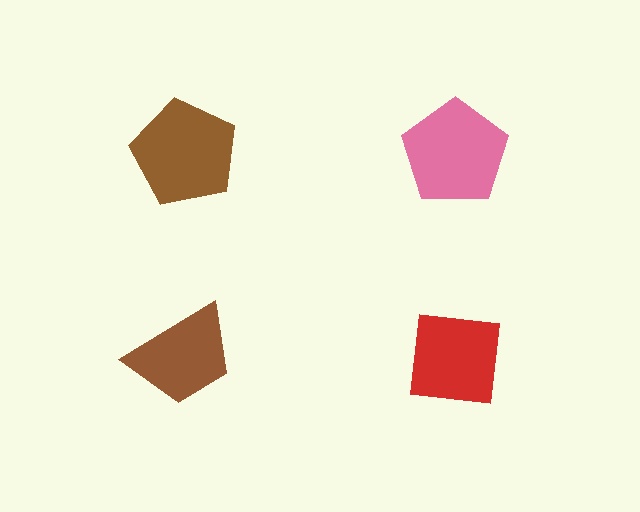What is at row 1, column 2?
A pink pentagon.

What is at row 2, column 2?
A red square.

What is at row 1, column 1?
A brown pentagon.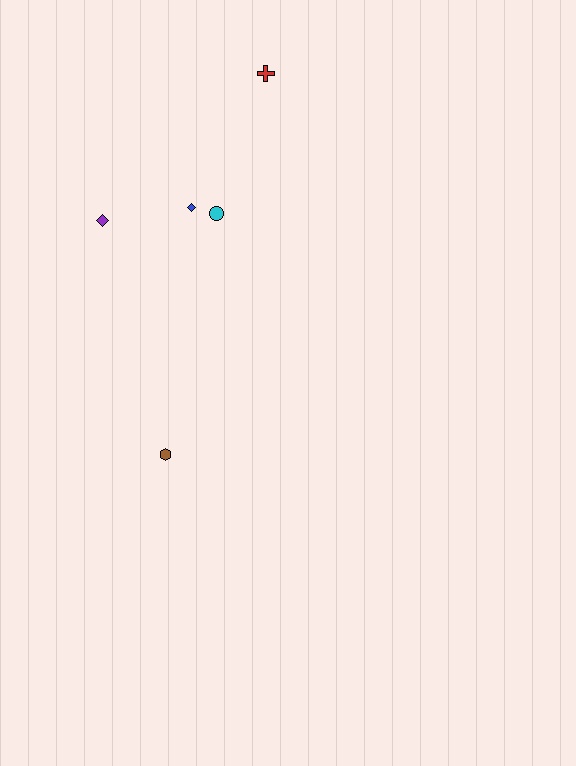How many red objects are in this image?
There is 1 red object.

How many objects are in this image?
There are 5 objects.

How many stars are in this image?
There are no stars.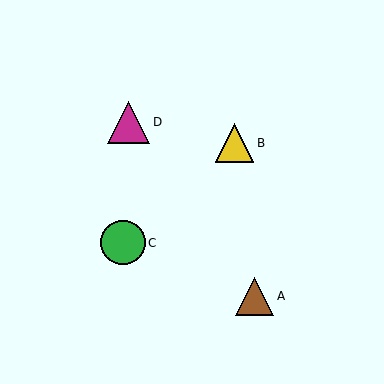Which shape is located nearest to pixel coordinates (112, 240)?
The green circle (labeled C) at (123, 243) is nearest to that location.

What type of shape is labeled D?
Shape D is a magenta triangle.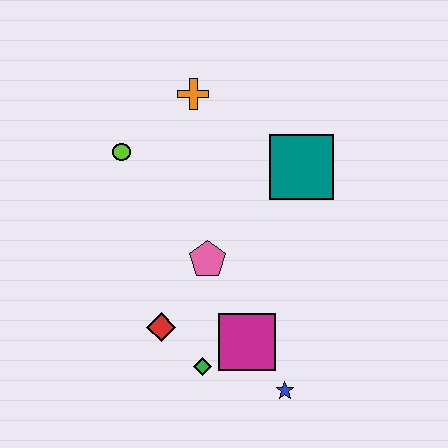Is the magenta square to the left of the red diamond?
No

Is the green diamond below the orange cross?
Yes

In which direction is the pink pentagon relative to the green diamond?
The pink pentagon is above the green diamond.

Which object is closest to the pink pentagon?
The red diamond is closest to the pink pentagon.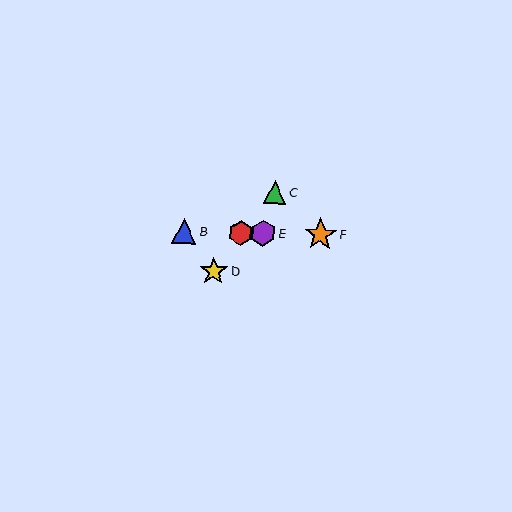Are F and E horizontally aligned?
Yes, both are at y≈235.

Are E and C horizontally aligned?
No, E is at y≈233 and C is at y≈192.